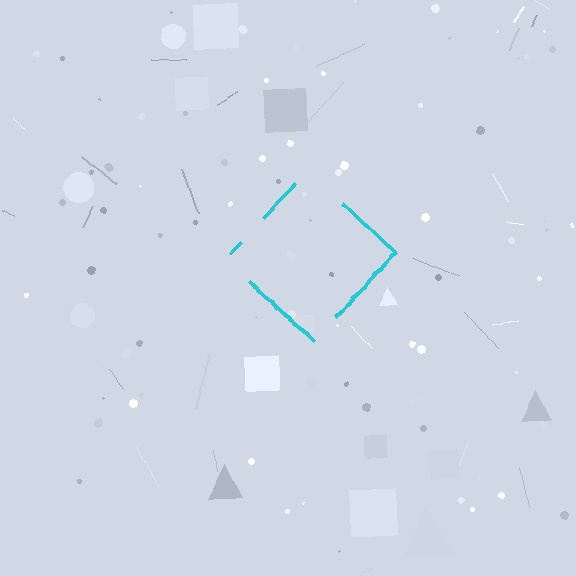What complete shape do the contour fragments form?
The contour fragments form a diamond.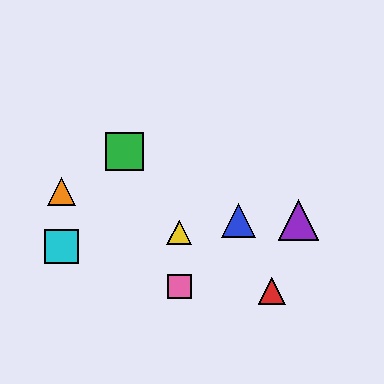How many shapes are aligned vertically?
2 shapes (the yellow triangle, the pink square) are aligned vertically.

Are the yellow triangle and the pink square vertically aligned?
Yes, both are at x≈179.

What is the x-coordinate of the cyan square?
The cyan square is at x≈61.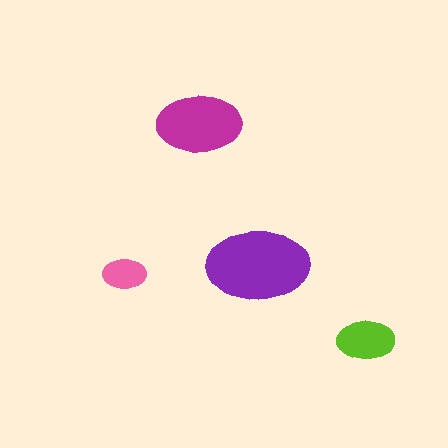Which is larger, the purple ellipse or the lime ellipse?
The purple one.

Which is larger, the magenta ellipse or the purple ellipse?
The purple one.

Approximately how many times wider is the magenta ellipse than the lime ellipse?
About 1.5 times wider.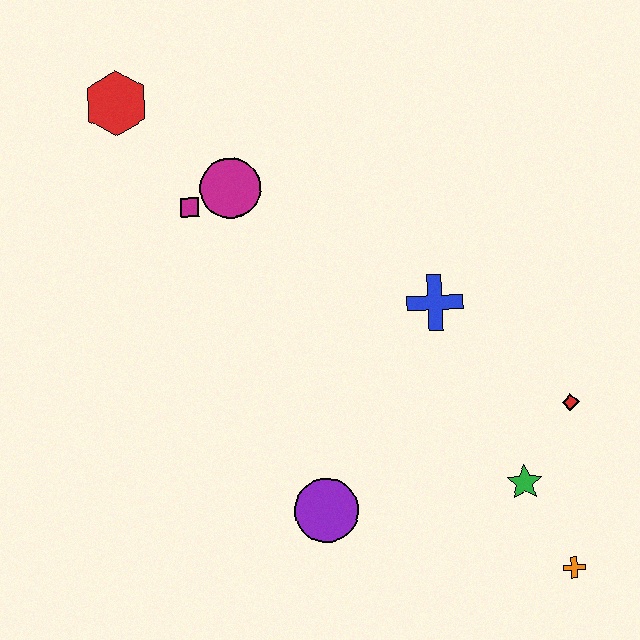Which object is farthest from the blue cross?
The red hexagon is farthest from the blue cross.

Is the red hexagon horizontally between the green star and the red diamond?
No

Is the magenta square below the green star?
No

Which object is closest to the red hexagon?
The magenta square is closest to the red hexagon.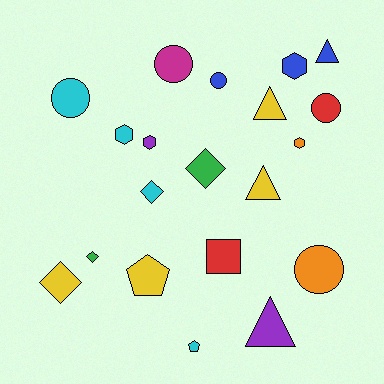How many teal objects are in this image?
There are no teal objects.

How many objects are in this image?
There are 20 objects.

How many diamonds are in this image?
There are 4 diamonds.